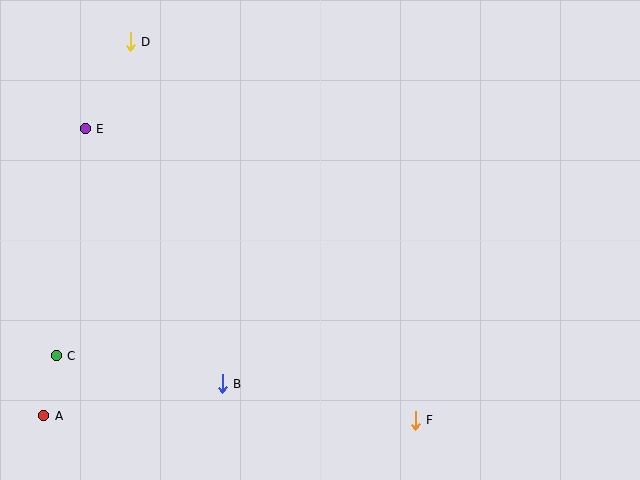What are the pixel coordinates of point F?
Point F is at (415, 420).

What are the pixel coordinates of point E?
Point E is at (85, 129).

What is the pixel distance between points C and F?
The distance between C and F is 365 pixels.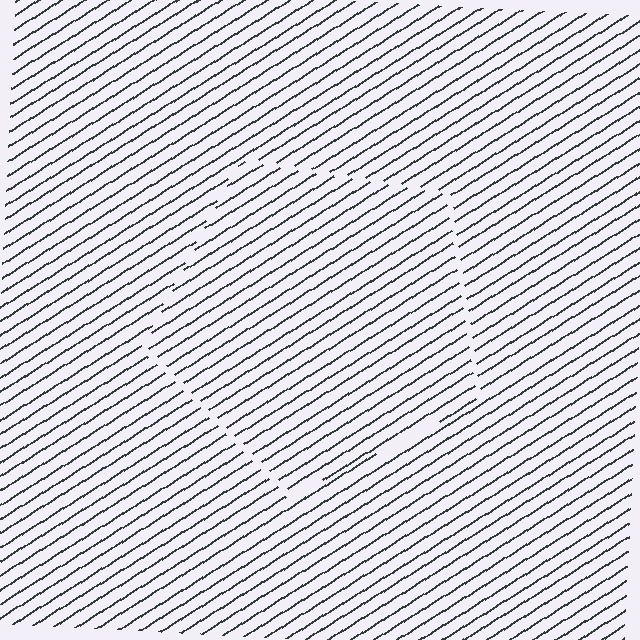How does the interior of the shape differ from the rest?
The interior of the shape contains the same grating, shifted by half a period — the contour is defined by the phase discontinuity where line-ends from the inner and outer gratings abut.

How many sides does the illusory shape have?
5 sides — the line-ends trace a pentagon.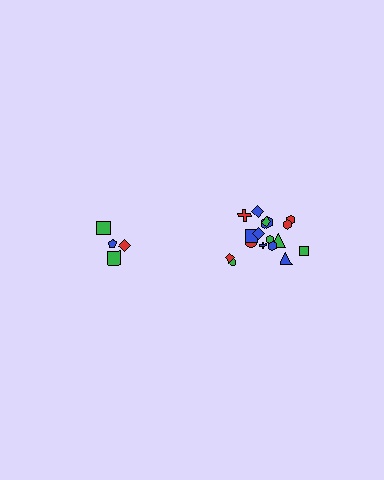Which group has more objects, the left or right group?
The right group.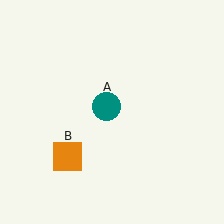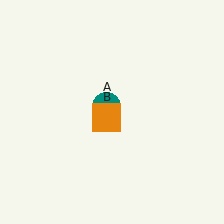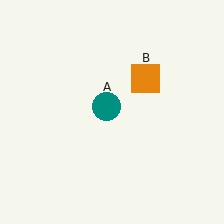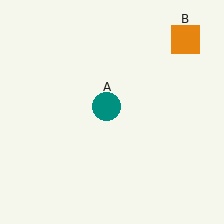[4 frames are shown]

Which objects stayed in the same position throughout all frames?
Teal circle (object A) remained stationary.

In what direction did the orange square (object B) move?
The orange square (object B) moved up and to the right.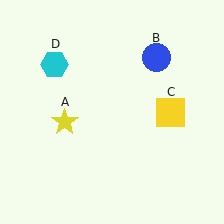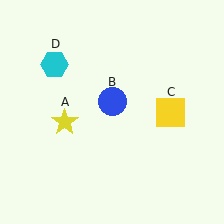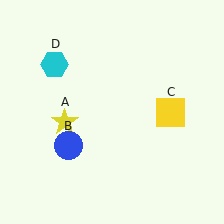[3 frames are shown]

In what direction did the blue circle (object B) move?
The blue circle (object B) moved down and to the left.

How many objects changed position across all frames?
1 object changed position: blue circle (object B).